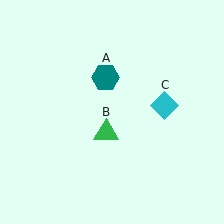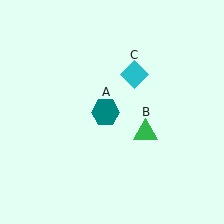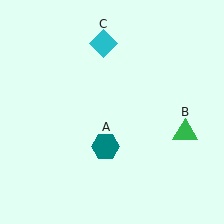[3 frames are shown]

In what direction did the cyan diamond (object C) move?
The cyan diamond (object C) moved up and to the left.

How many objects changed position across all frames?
3 objects changed position: teal hexagon (object A), green triangle (object B), cyan diamond (object C).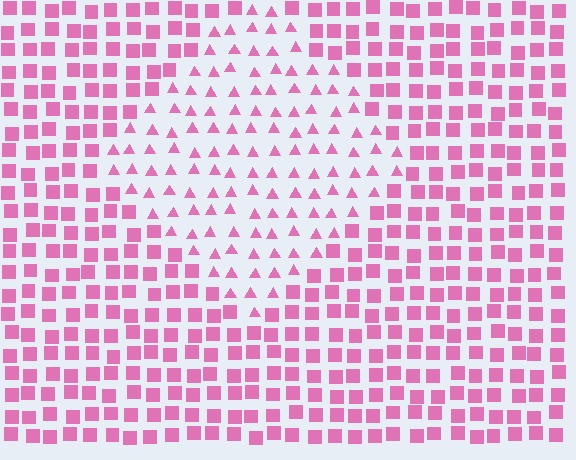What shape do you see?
I see a diamond.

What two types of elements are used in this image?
The image uses triangles inside the diamond region and squares outside it.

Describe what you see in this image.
The image is filled with small pink elements arranged in a uniform grid. A diamond-shaped region contains triangles, while the surrounding area contains squares. The boundary is defined purely by the change in element shape.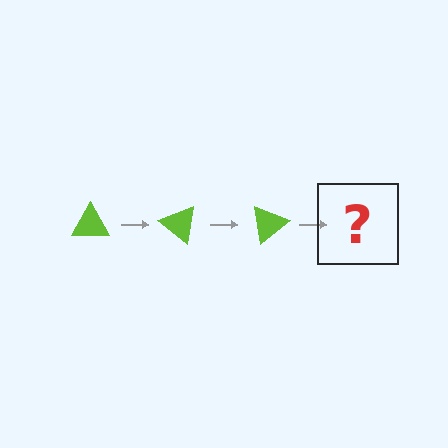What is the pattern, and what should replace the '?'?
The pattern is that the triangle rotates 40 degrees each step. The '?' should be a lime triangle rotated 120 degrees.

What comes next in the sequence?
The next element should be a lime triangle rotated 120 degrees.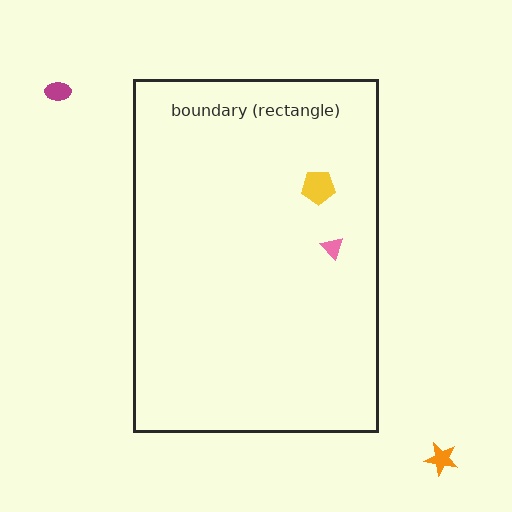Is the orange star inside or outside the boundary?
Outside.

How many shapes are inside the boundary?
2 inside, 2 outside.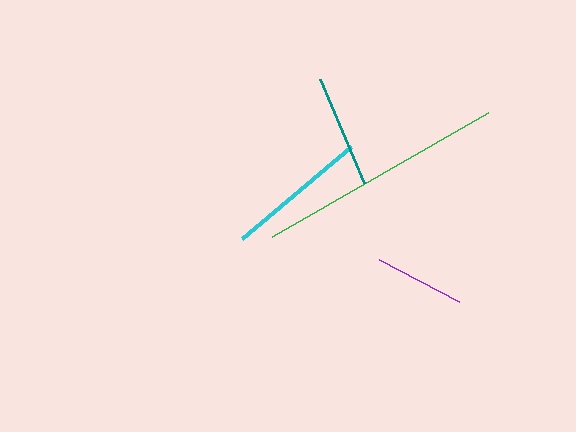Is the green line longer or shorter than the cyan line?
The green line is longer than the cyan line.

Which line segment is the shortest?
The purple line is the shortest at approximately 90 pixels.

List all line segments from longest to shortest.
From longest to shortest: green, cyan, teal, purple.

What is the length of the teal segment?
The teal segment is approximately 113 pixels long.